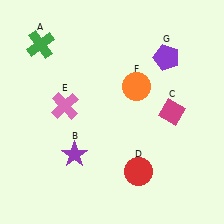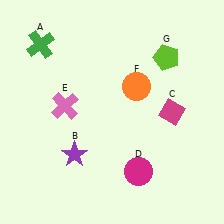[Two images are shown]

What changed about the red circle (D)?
In Image 1, D is red. In Image 2, it changed to magenta.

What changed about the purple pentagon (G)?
In Image 1, G is purple. In Image 2, it changed to lime.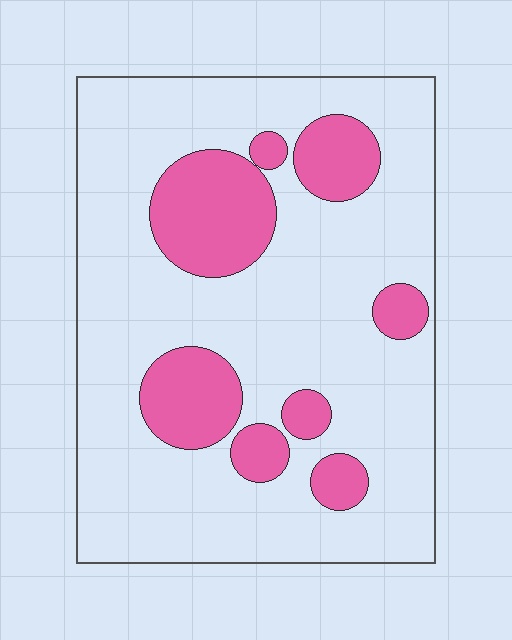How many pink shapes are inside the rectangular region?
8.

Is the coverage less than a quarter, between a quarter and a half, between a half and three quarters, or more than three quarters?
Less than a quarter.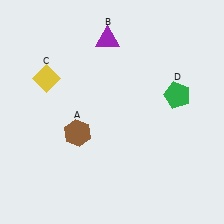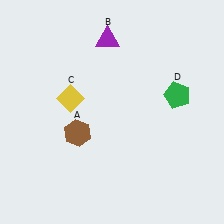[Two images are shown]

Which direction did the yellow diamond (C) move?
The yellow diamond (C) moved right.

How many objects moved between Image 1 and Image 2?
1 object moved between the two images.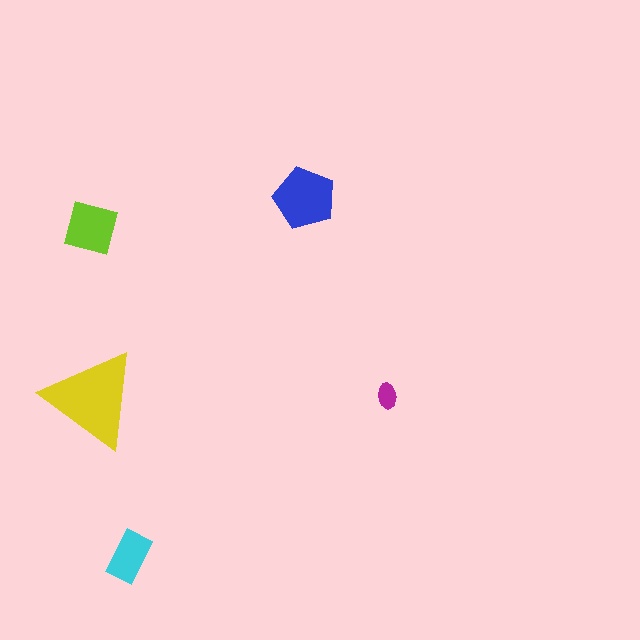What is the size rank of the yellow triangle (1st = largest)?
1st.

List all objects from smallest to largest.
The magenta ellipse, the cyan rectangle, the lime square, the blue pentagon, the yellow triangle.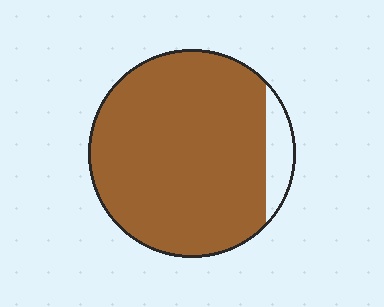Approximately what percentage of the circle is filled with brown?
Approximately 90%.